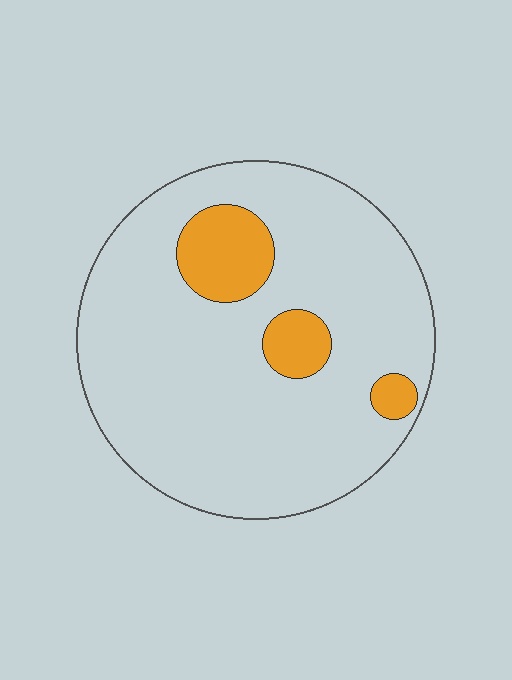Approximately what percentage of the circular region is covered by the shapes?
Approximately 15%.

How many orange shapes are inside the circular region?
3.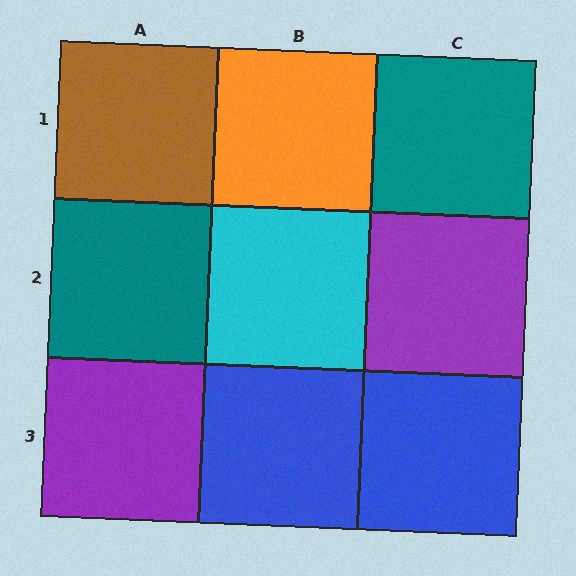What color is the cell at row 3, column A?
Purple.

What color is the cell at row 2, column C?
Purple.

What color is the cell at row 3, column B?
Blue.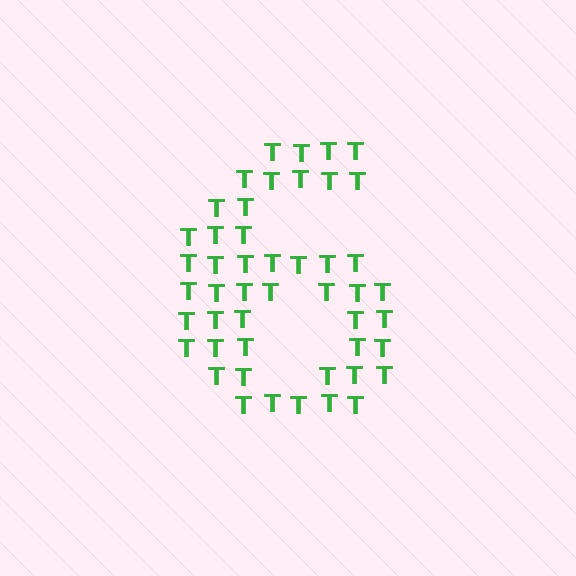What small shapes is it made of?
It is made of small letter T's.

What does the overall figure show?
The overall figure shows the digit 6.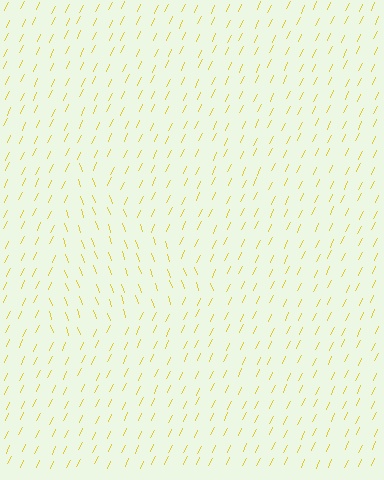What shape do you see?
I see a triangle.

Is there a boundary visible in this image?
Yes, there is a texture boundary formed by a change in line orientation.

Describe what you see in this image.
The image is filled with small yellow line segments. A triangle region in the image has lines oriented differently from the surrounding lines, creating a visible texture boundary.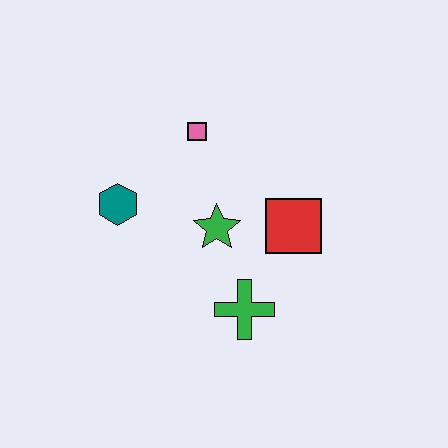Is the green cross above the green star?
No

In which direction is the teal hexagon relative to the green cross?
The teal hexagon is to the left of the green cross.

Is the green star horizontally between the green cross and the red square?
No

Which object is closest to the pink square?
The green star is closest to the pink square.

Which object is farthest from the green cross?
The pink square is farthest from the green cross.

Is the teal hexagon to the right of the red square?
No